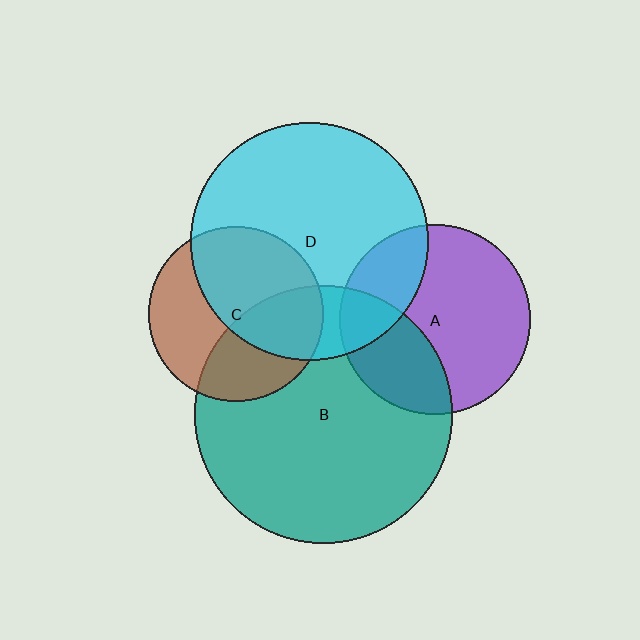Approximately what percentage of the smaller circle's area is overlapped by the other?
Approximately 55%.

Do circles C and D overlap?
Yes.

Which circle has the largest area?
Circle B (teal).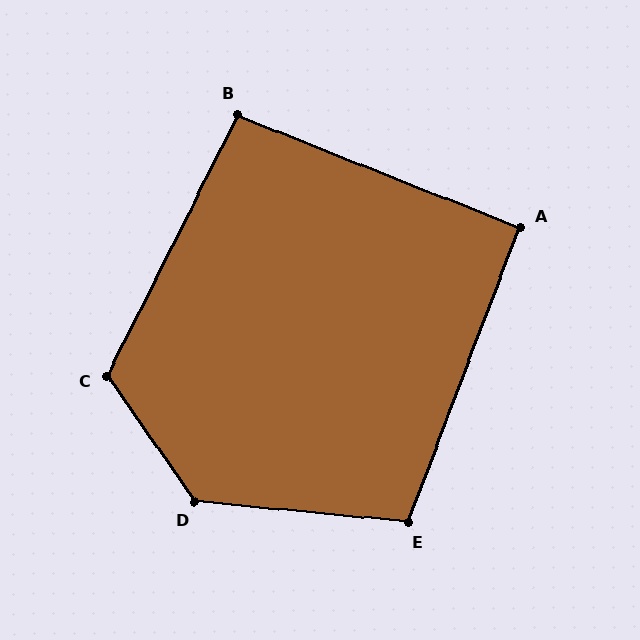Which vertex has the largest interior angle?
D, at approximately 131 degrees.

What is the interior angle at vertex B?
Approximately 95 degrees (obtuse).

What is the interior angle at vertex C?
Approximately 118 degrees (obtuse).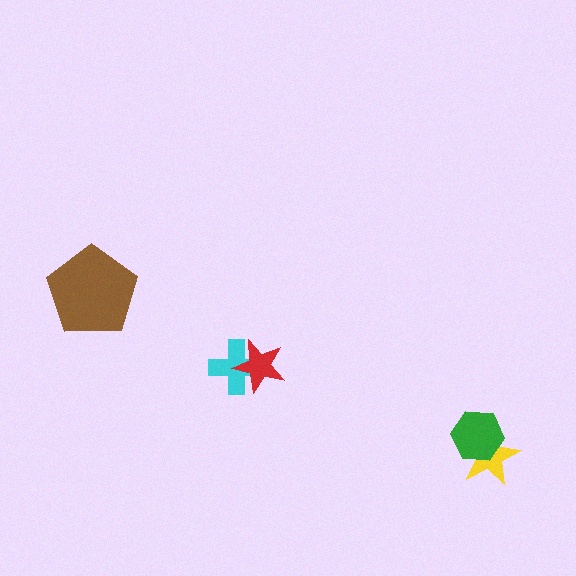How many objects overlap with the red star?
1 object overlaps with the red star.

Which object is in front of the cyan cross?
The red star is in front of the cyan cross.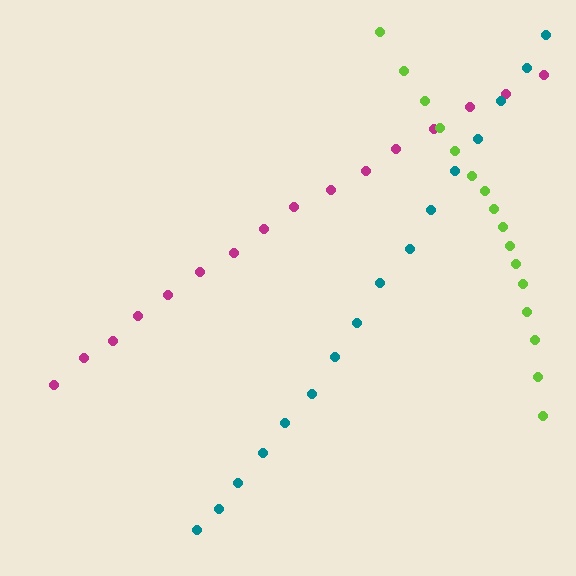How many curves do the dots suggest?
There are 3 distinct paths.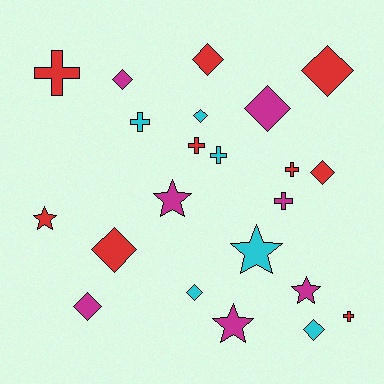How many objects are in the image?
There are 22 objects.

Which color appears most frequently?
Red, with 9 objects.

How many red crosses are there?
There are 4 red crosses.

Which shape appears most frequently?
Diamond, with 10 objects.